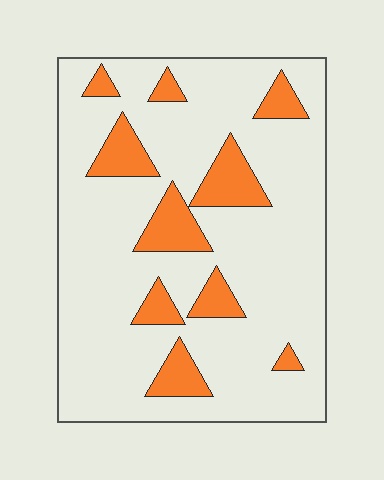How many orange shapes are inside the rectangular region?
10.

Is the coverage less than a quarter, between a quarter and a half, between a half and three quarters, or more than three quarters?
Less than a quarter.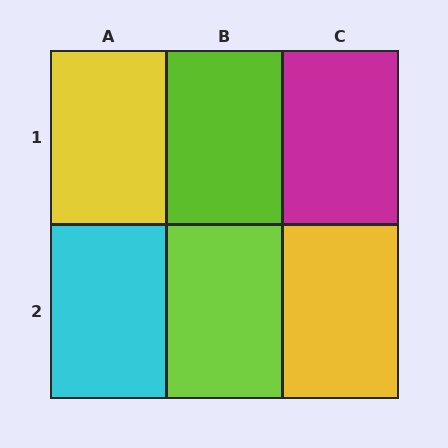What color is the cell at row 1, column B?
Lime.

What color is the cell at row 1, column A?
Yellow.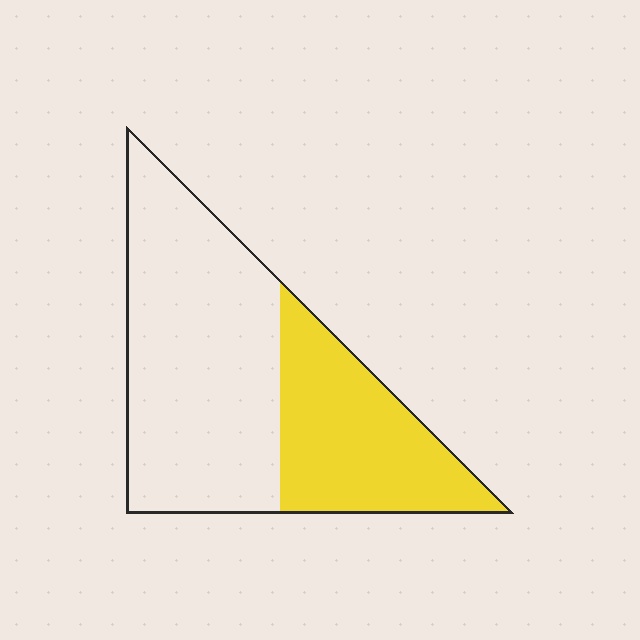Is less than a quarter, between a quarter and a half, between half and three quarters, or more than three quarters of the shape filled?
Between a quarter and a half.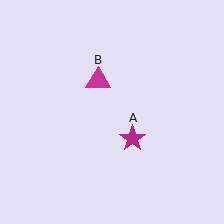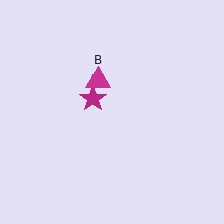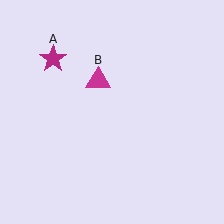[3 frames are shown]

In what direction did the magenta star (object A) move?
The magenta star (object A) moved up and to the left.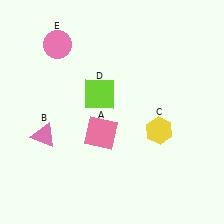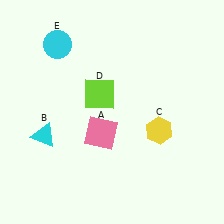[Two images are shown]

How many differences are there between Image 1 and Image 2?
There are 2 differences between the two images.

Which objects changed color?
B changed from pink to cyan. E changed from pink to cyan.